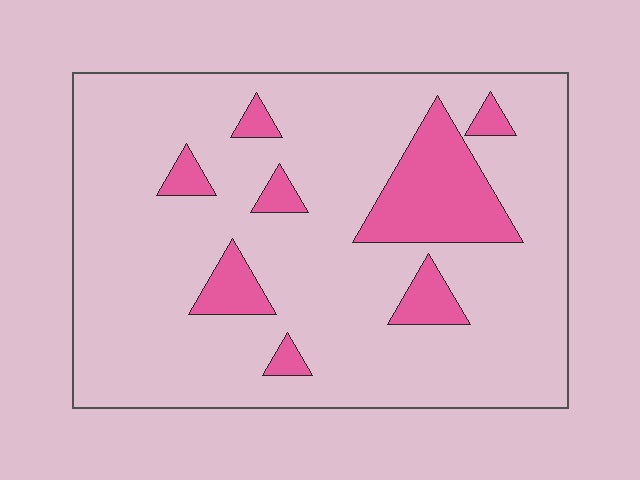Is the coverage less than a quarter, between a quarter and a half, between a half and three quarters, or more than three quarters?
Less than a quarter.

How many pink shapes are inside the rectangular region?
8.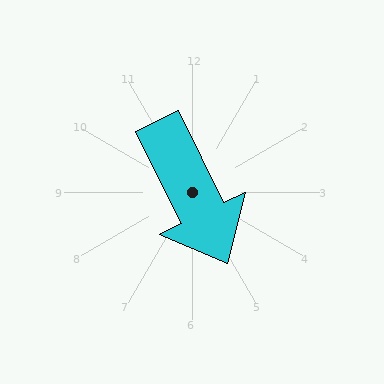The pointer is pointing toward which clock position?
Roughly 5 o'clock.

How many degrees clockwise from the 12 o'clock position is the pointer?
Approximately 154 degrees.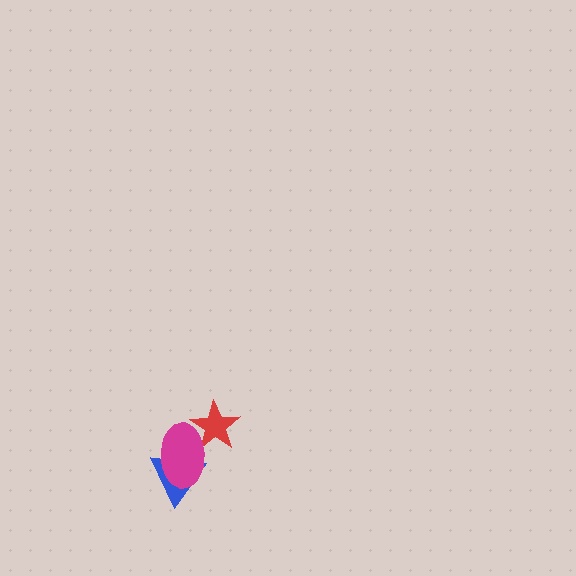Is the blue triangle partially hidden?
Yes, it is partially covered by another shape.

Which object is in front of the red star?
The magenta ellipse is in front of the red star.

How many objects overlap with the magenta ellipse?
2 objects overlap with the magenta ellipse.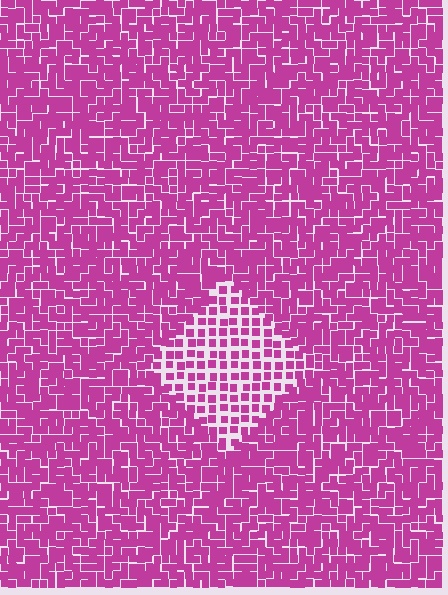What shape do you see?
I see a diamond.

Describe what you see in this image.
The image contains small magenta elements arranged at two different densities. A diamond-shaped region is visible where the elements are less densely packed than the surrounding area.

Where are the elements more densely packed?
The elements are more densely packed outside the diamond boundary.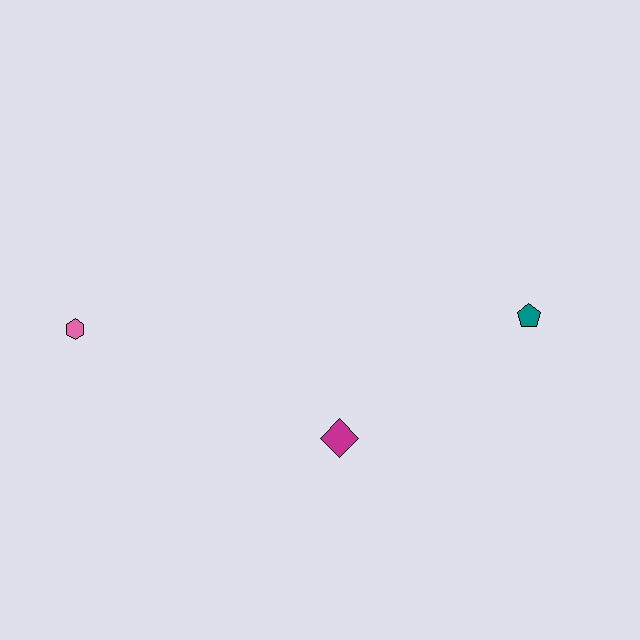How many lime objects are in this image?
There are no lime objects.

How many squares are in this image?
There are no squares.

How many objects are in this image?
There are 3 objects.